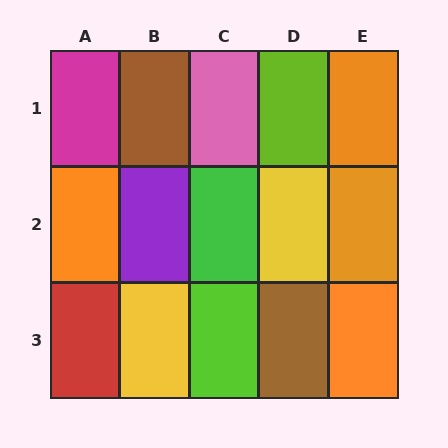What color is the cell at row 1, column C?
Pink.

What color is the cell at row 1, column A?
Magenta.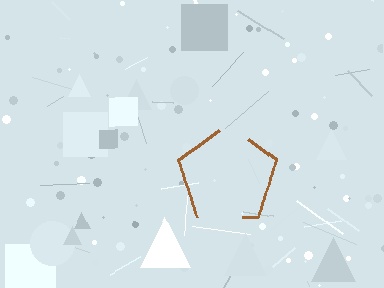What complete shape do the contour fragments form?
The contour fragments form a pentagon.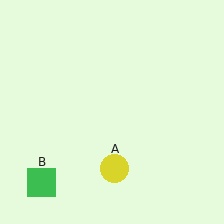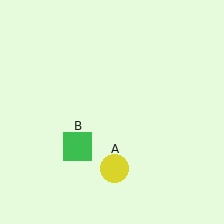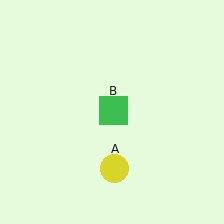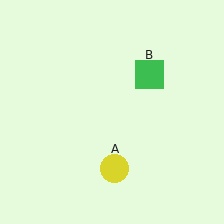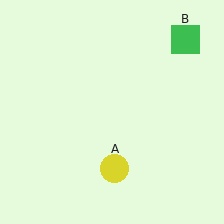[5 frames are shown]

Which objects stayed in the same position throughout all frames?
Yellow circle (object A) remained stationary.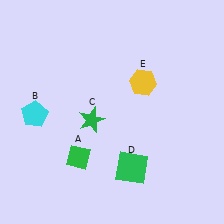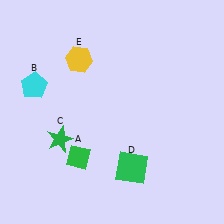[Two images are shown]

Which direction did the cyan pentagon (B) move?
The cyan pentagon (B) moved up.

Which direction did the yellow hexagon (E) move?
The yellow hexagon (E) moved left.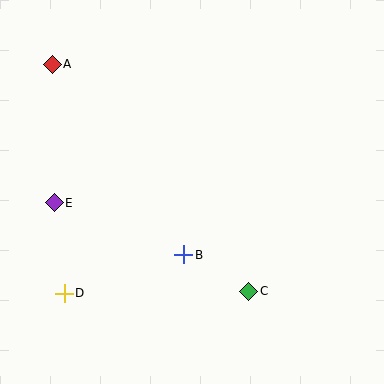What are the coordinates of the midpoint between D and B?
The midpoint between D and B is at (124, 274).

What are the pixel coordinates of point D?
Point D is at (64, 293).